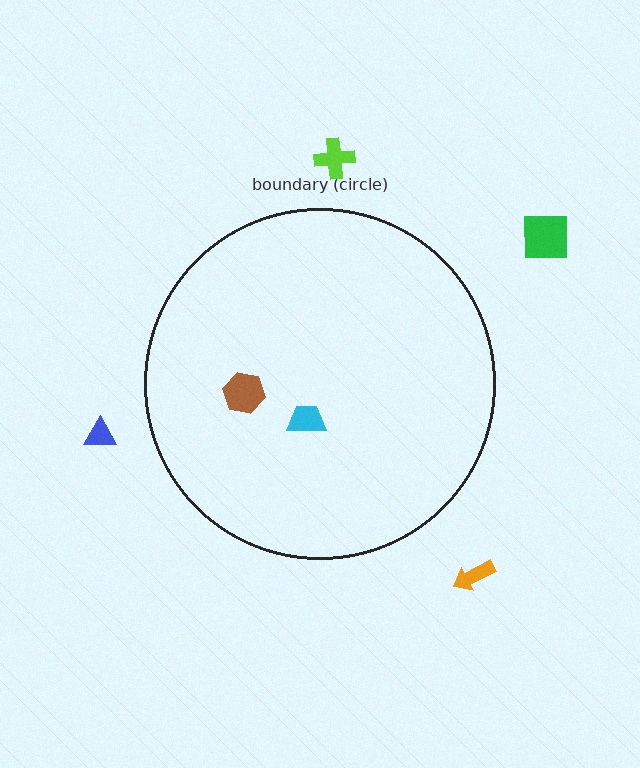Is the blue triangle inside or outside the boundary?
Outside.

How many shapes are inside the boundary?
2 inside, 4 outside.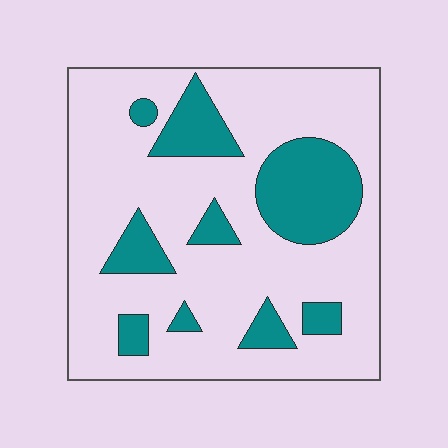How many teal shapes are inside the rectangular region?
9.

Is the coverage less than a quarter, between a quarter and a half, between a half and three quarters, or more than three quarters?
Less than a quarter.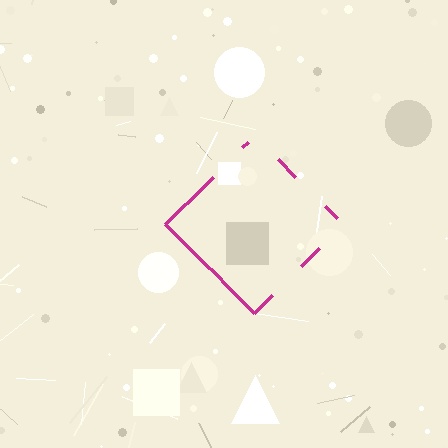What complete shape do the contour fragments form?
The contour fragments form a diamond.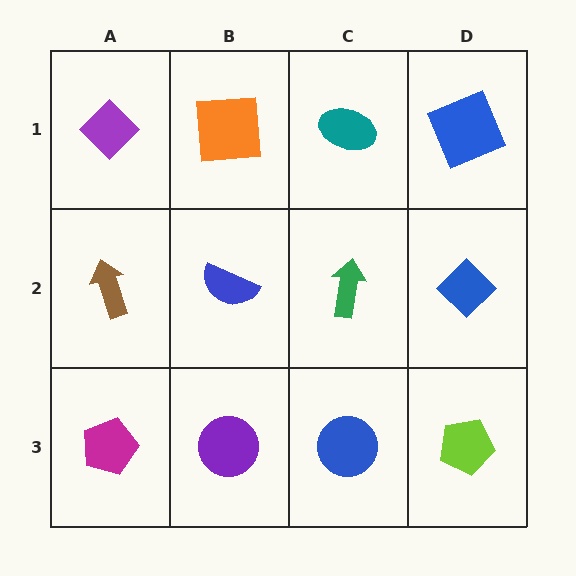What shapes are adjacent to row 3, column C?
A green arrow (row 2, column C), a purple circle (row 3, column B), a lime pentagon (row 3, column D).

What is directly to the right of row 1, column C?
A blue square.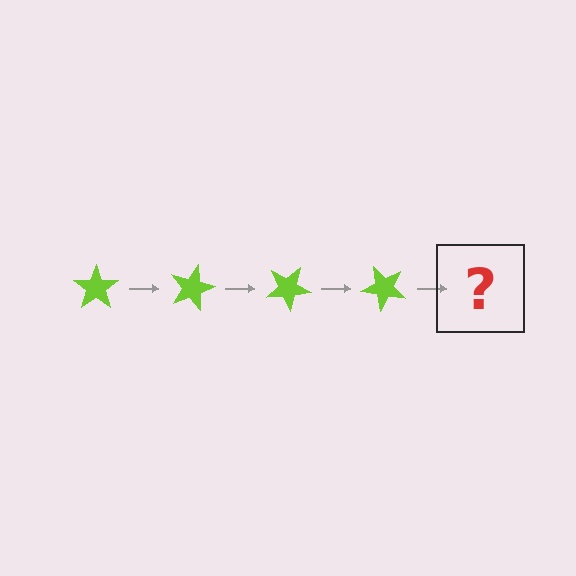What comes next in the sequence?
The next element should be a lime star rotated 60 degrees.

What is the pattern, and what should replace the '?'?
The pattern is that the star rotates 15 degrees each step. The '?' should be a lime star rotated 60 degrees.